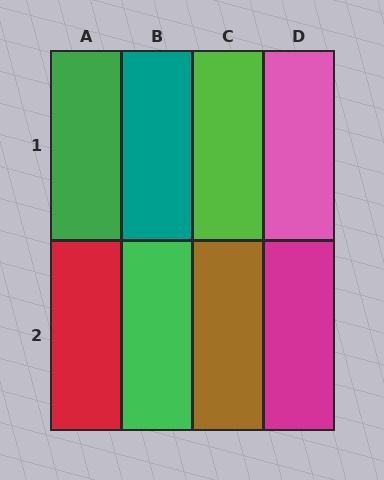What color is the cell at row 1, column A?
Green.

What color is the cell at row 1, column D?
Pink.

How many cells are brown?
1 cell is brown.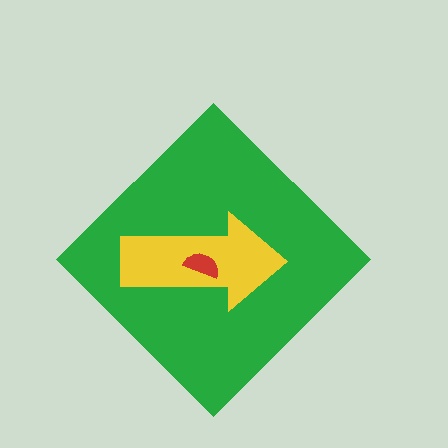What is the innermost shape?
The red semicircle.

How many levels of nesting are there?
3.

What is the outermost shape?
The green diamond.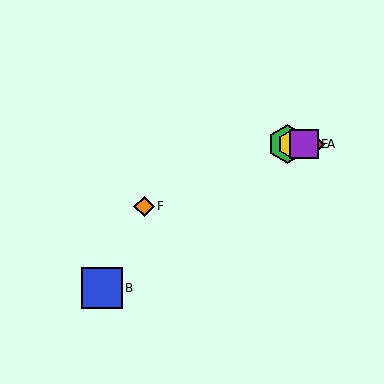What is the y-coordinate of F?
Object F is at y≈206.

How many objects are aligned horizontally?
4 objects (A, C, D, E) are aligned horizontally.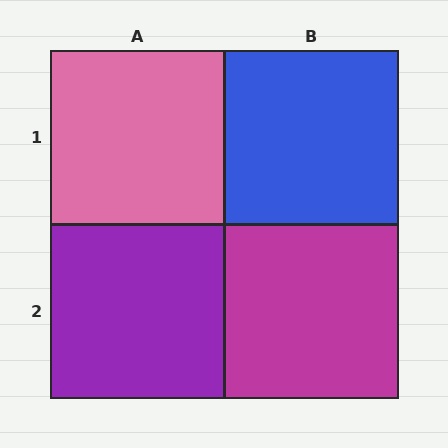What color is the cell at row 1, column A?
Pink.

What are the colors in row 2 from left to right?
Purple, magenta.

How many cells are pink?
1 cell is pink.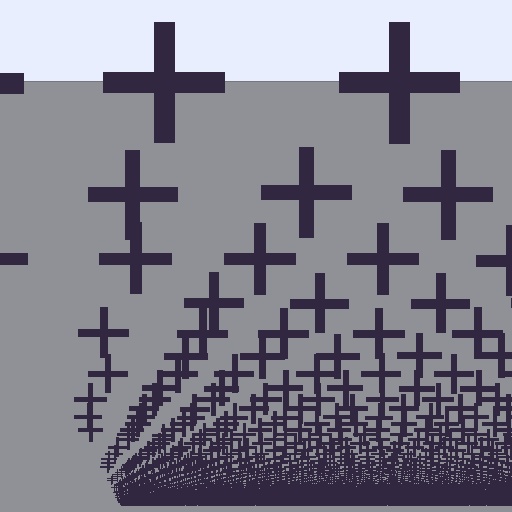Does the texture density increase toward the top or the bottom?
Density increases toward the bottom.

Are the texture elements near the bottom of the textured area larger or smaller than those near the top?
Smaller. The gradient is inverted — elements near the bottom are smaller and denser.